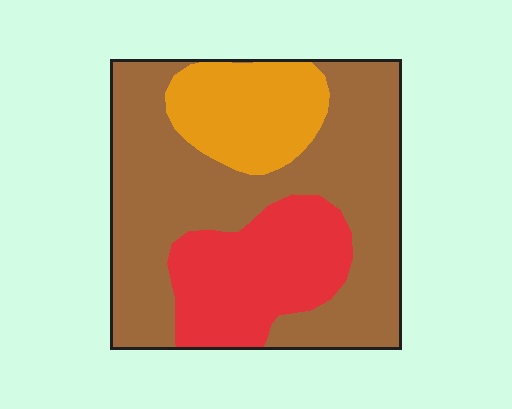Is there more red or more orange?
Red.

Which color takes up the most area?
Brown, at roughly 60%.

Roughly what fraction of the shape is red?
Red covers roughly 25% of the shape.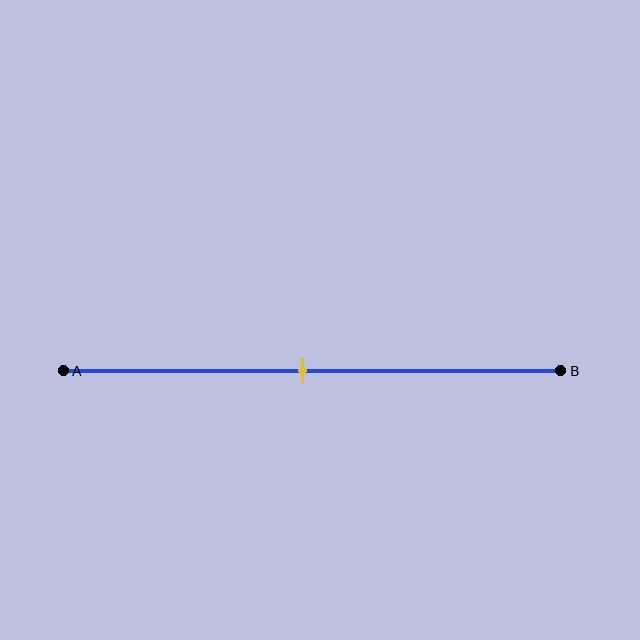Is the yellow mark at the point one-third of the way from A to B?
No, the mark is at about 50% from A, not at the 33% one-third point.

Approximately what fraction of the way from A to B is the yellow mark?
The yellow mark is approximately 50% of the way from A to B.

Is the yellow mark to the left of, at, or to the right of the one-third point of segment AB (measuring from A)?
The yellow mark is to the right of the one-third point of segment AB.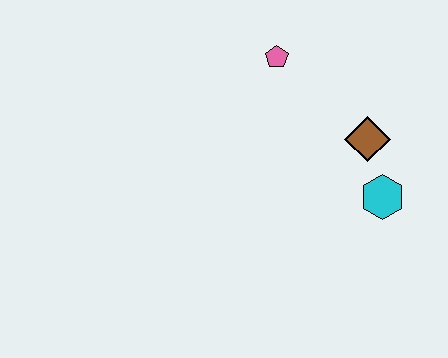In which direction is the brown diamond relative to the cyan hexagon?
The brown diamond is above the cyan hexagon.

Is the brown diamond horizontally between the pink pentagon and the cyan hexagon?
Yes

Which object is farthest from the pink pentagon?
The cyan hexagon is farthest from the pink pentagon.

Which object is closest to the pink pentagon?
The brown diamond is closest to the pink pentagon.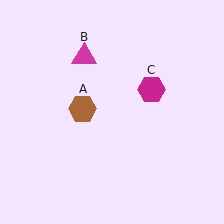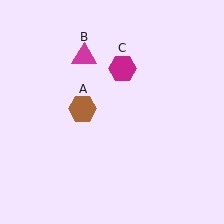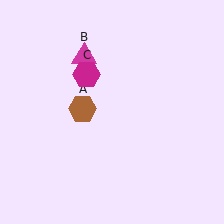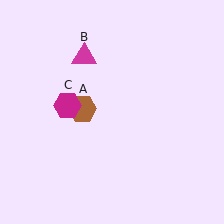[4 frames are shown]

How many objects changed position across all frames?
1 object changed position: magenta hexagon (object C).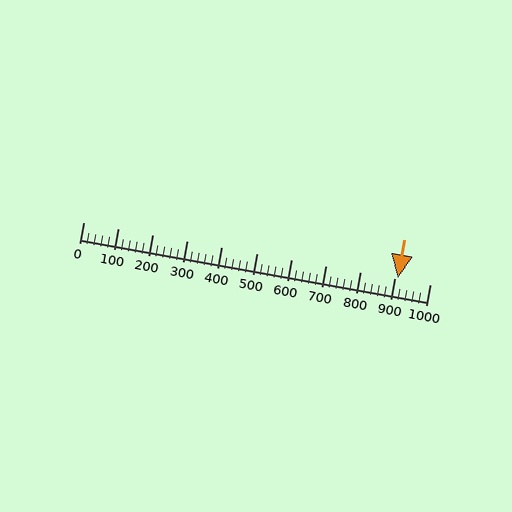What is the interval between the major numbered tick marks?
The major tick marks are spaced 100 units apart.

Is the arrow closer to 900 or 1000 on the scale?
The arrow is closer to 900.